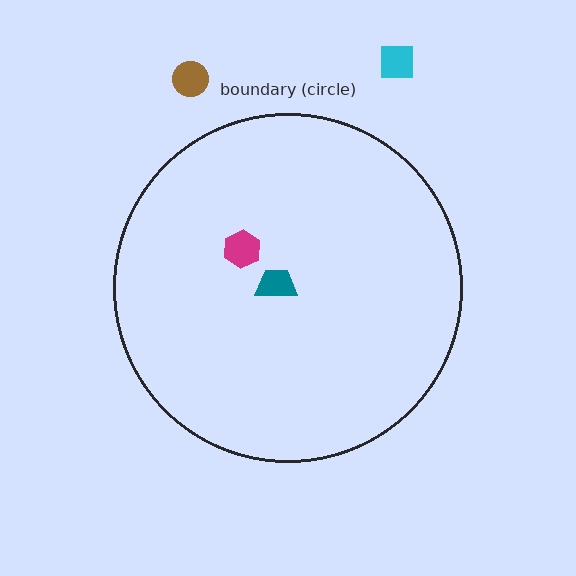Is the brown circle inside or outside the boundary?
Outside.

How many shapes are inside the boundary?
2 inside, 2 outside.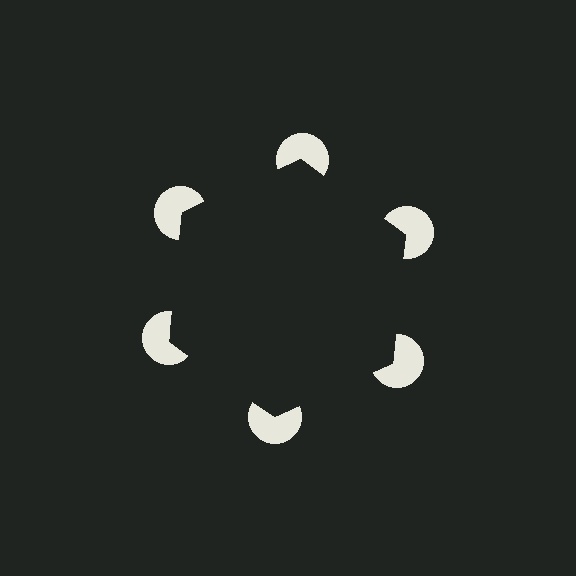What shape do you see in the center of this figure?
An illusory hexagon — its edges are inferred from the aligned wedge cuts in the pac-man discs, not physically drawn.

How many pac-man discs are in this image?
There are 6 — one at each vertex of the illusory hexagon.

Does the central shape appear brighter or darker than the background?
It typically appears slightly darker than the background, even though no actual brightness change is drawn.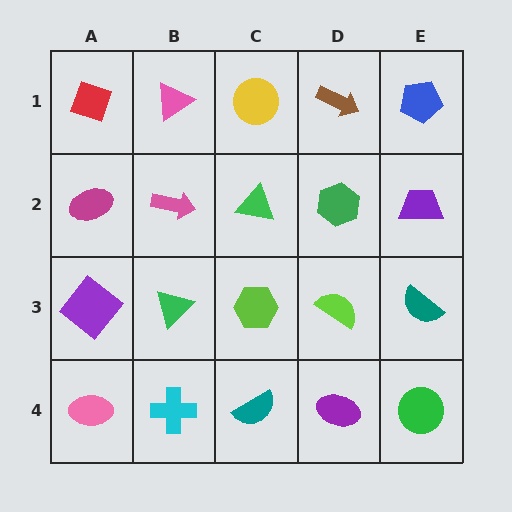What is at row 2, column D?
A green hexagon.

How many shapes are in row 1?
5 shapes.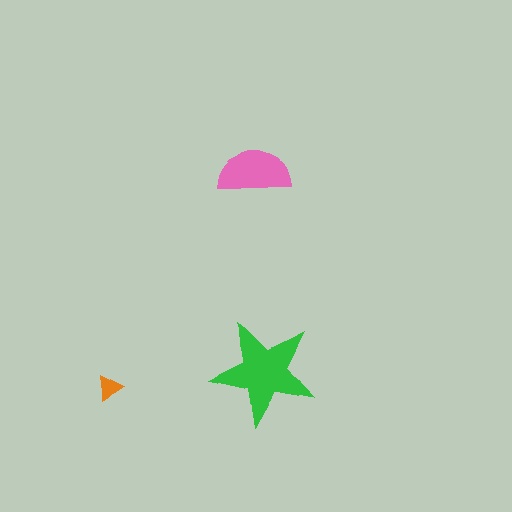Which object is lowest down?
The orange triangle is bottommost.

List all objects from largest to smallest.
The green star, the pink semicircle, the orange triangle.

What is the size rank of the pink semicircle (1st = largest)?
2nd.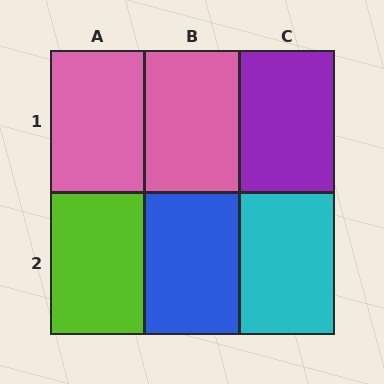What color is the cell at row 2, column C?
Cyan.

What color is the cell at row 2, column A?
Lime.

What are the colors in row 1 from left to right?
Pink, pink, purple.